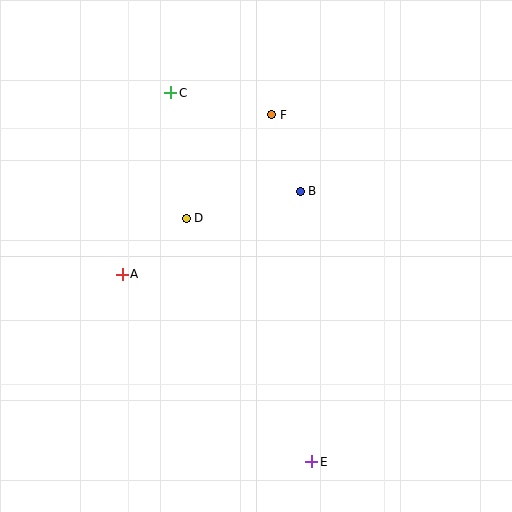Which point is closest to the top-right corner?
Point F is closest to the top-right corner.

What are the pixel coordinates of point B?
Point B is at (300, 191).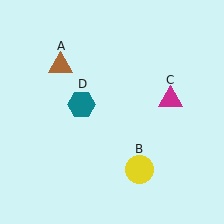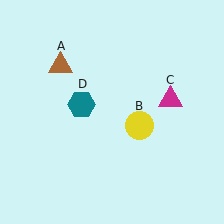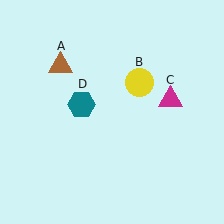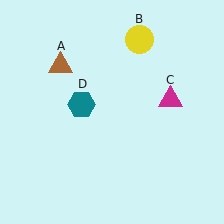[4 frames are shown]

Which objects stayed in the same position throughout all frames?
Brown triangle (object A) and magenta triangle (object C) and teal hexagon (object D) remained stationary.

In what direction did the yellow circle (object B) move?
The yellow circle (object B) moved up.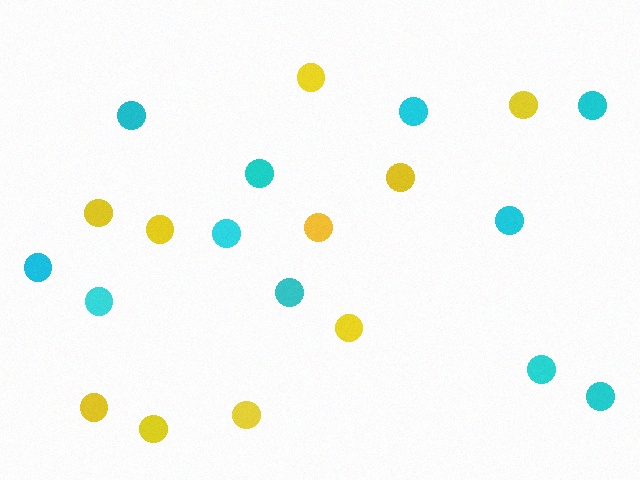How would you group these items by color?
There are 2 groups: one group of yellow circles (10) and one group of cyan circles (11).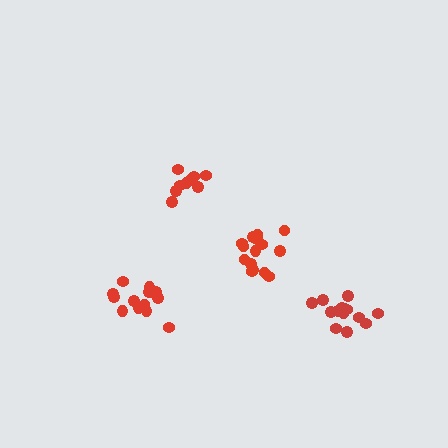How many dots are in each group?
Group 1: 14 dots, Group 2: 9 dots, Group 3: 15 dots, Group 4: 15 dots (53 total).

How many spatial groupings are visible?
There are 4 spatial groupings.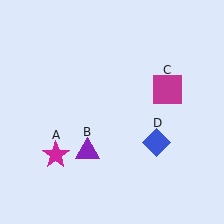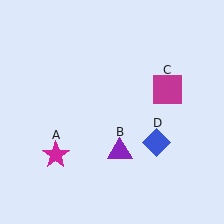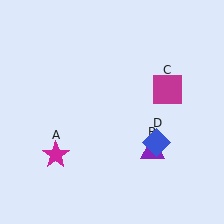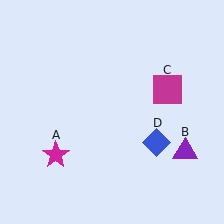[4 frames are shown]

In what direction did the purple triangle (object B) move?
The purple triangle (object B) moved right.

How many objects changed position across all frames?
1 object changed position: purple triangle (object B).